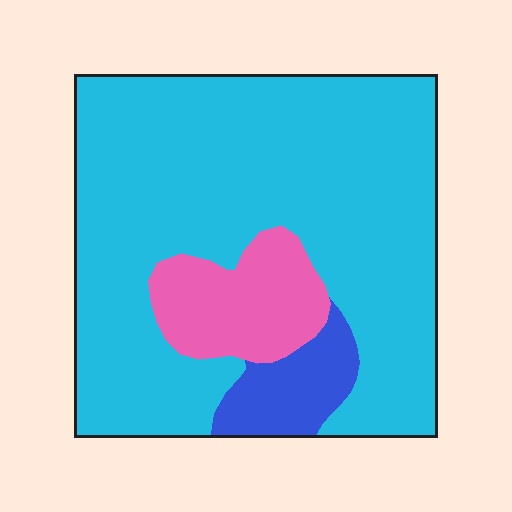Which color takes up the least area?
Blue, at roughly 10%.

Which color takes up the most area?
Cyan, at roughly 80%.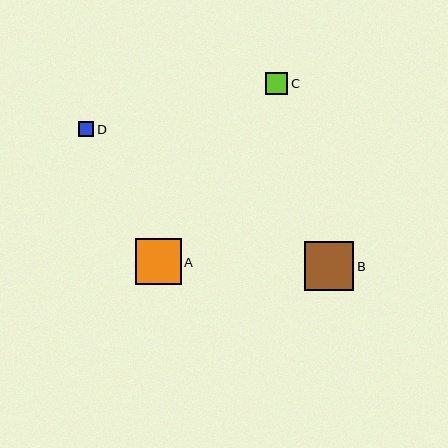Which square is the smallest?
Square D is the smallest with a size of approximately 15 pixels.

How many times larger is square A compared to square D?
Square A is approximately 3.0 times the size of square D.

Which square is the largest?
Square B is the largest with a size of approximately 50 pixels.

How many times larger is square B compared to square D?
Square B is approximately 3.2 times the size of square D.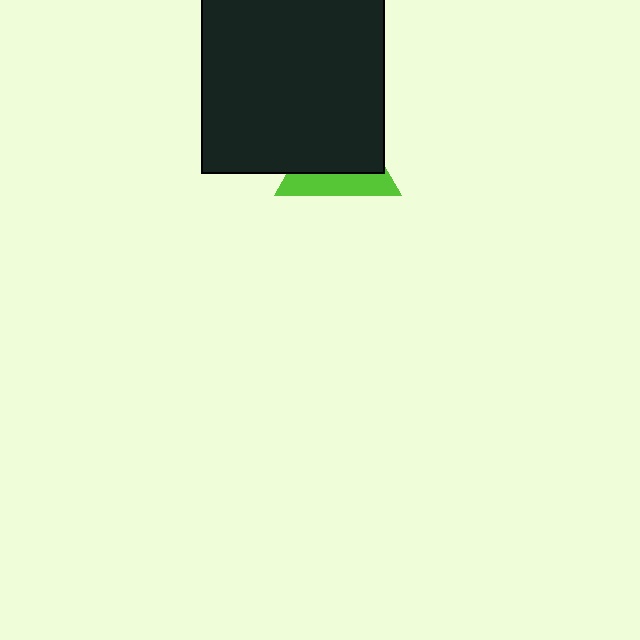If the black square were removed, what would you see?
You would see the complete lime triangle.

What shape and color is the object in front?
The object in front is a black square.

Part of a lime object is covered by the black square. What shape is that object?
It is a triangle.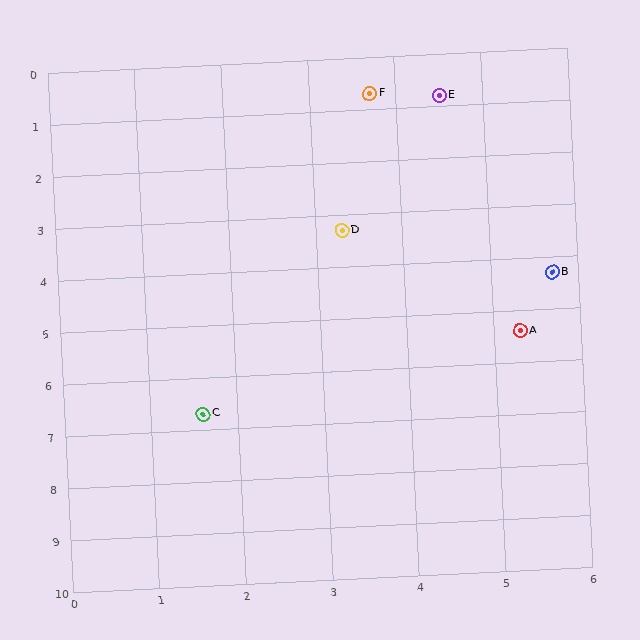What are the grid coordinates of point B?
Point B is at approximately (5.7, 4.3).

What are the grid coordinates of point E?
Point E is at approximately (4.5, 0.8).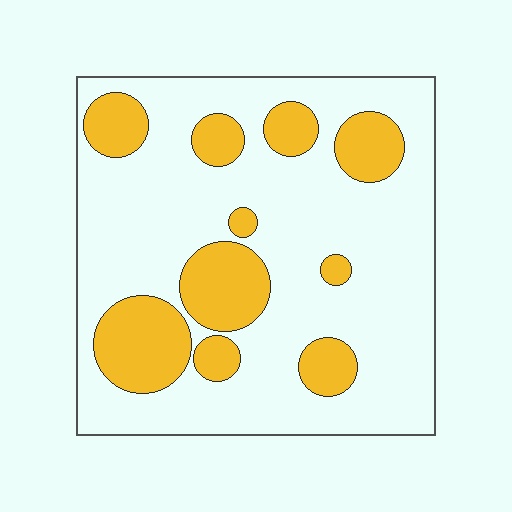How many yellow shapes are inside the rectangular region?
10.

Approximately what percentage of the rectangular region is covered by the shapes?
Approximately 25%.